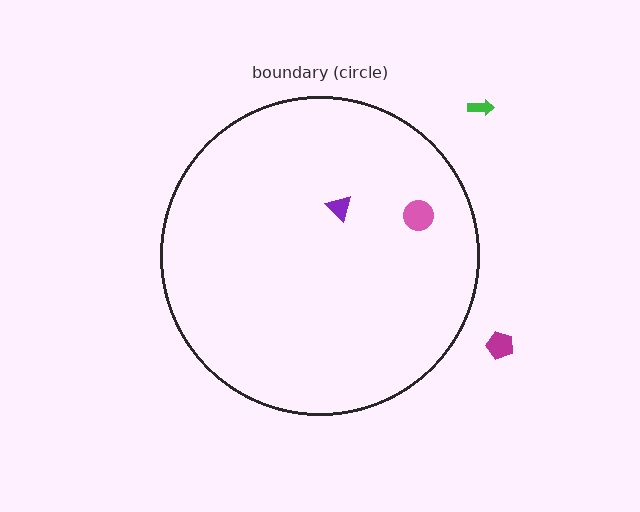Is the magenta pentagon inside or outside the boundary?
Outside.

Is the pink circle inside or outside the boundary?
Inside.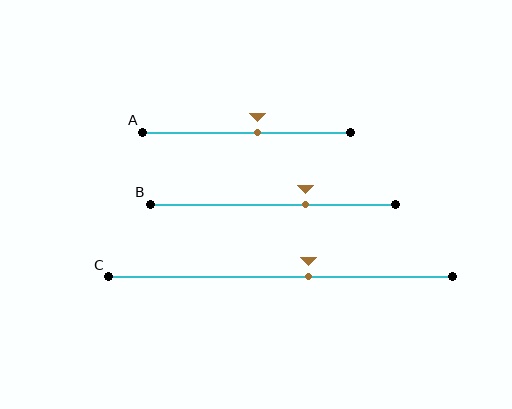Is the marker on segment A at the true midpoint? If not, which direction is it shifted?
No, the marker on segment A is shifted to the right by about 5% of the segment length.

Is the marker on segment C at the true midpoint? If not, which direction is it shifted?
No, the marker on segment C is shifted to the right by about 8% of the segment length.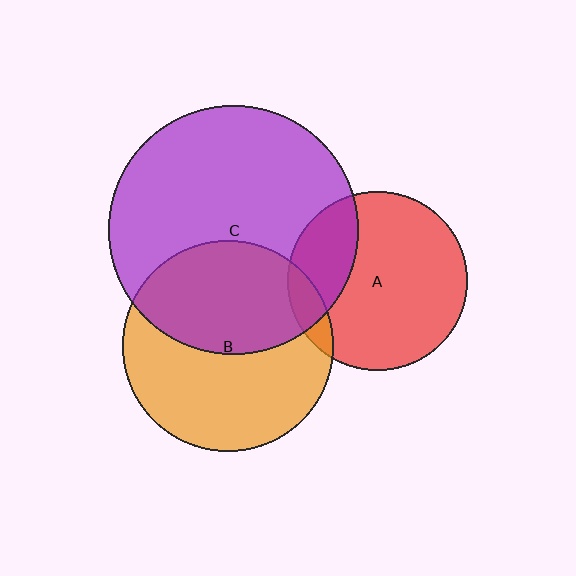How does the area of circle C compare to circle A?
Approximately 1.9 times.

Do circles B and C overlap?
Yes.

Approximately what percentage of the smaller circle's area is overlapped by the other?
Approximately 45%.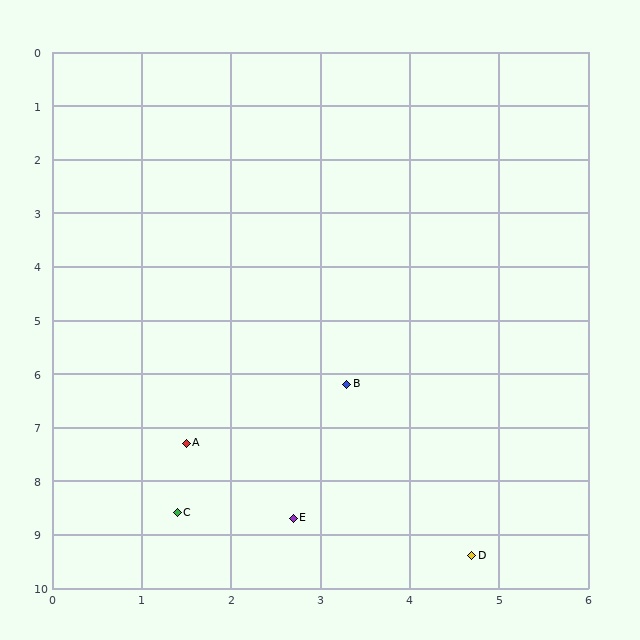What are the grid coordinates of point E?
Point E is at approximately (2.7, 8.7).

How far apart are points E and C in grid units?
Points E and C are about 1.3 grid units apart.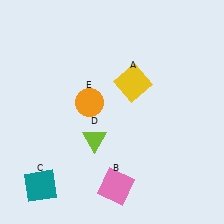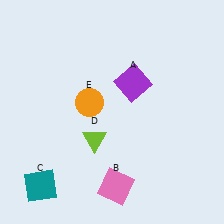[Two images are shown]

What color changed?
The square (A) changed from yellow in Image 1 to purple in Image 2.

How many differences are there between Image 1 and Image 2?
There is 1 difference between the two images.